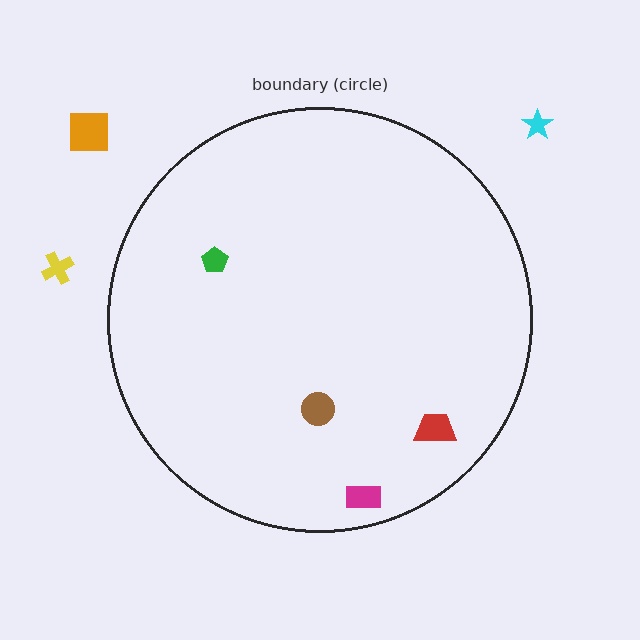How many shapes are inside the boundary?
4 inside, 3 outside.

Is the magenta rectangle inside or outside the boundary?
Inside.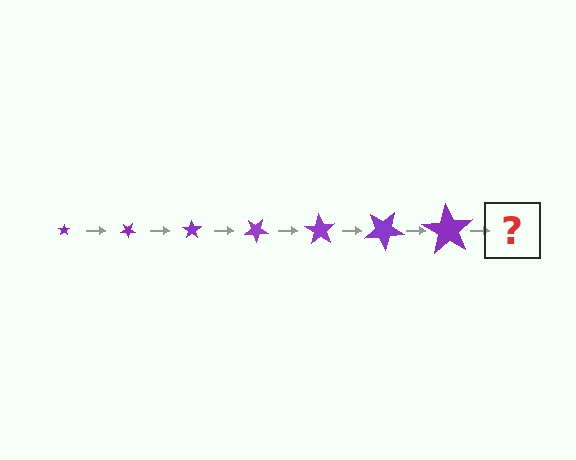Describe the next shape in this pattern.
It should be a star, larger than the previous one and rotated 245 degrees from the start.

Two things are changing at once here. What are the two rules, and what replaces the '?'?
The two rules are that the star grows larger each step and it rotates 35 degrees each step. The '?' should be a star, larger than the previous one and rotated 245 degrees from the start.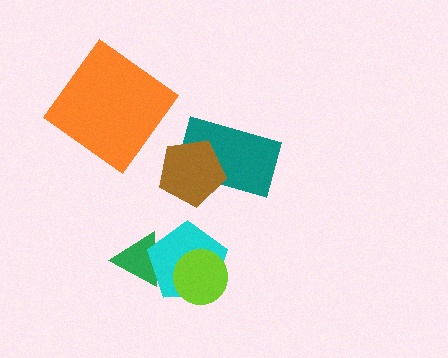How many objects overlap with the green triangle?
1 object overlaps with the green triangle.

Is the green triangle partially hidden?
Yes, it is partially covered by another shape.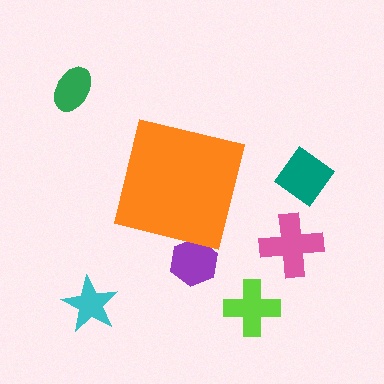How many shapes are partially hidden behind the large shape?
1 shape is partially hidden.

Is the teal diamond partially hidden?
No, the teal diamond is fully visible.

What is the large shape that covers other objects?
An orange square.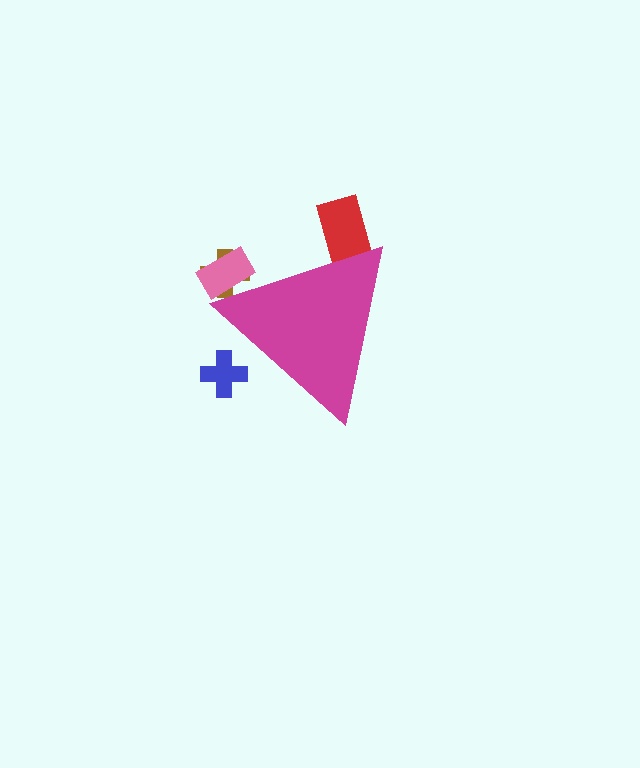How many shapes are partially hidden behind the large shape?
4 shapes are partially hidden.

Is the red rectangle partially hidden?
Yes, the red rectangle is partially hidden behind the magenta triangle.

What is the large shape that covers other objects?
A magenta triangle.